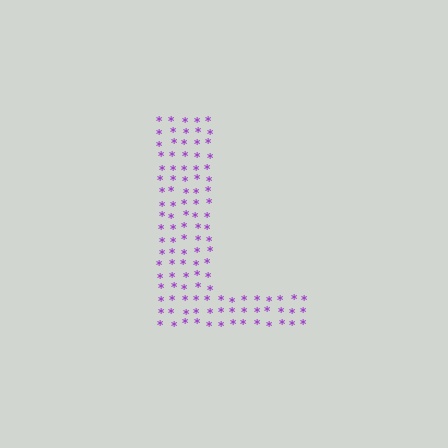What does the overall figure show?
The overall figure shows the letter L.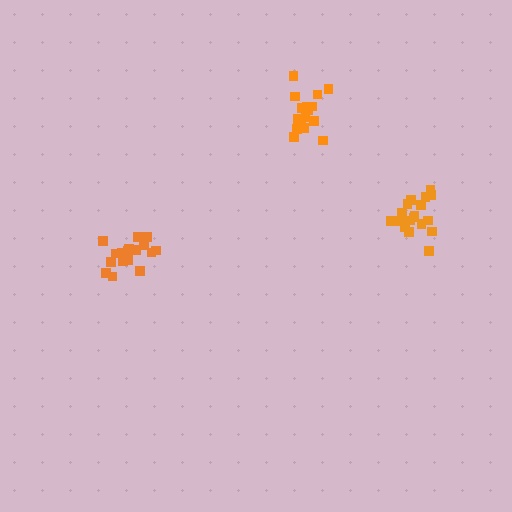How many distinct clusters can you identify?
There are 3 distinct clusters.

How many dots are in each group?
Group 1: 17 dots, Group 2: 16 dots, Group 3: 20 dots (53 total).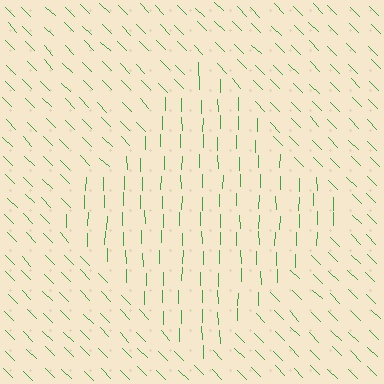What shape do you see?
I see a diamond.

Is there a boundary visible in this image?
Yes, there is a texture boundary formed by a change in line orientation.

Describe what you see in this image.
The image is filled with small green line segments. A diamond region in the image has lines oriented differently from the surrounding lines, creating a visible texture boundary.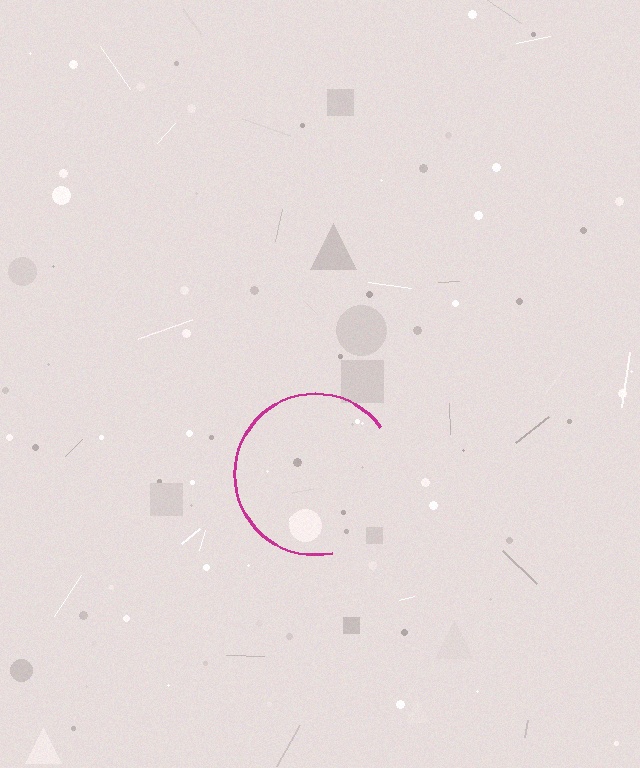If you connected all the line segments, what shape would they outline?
They would outline a circle.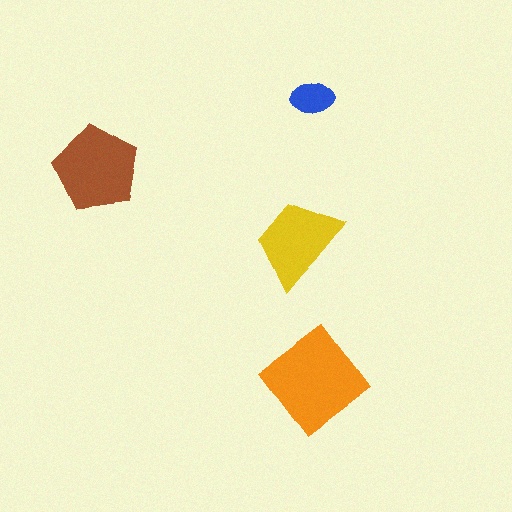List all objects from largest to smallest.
The orange diamond, the brown pentagon, the yellow trapezoid, the blue ellipse.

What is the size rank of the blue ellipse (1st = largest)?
4th.